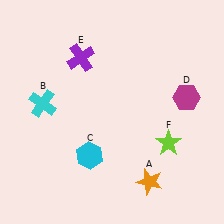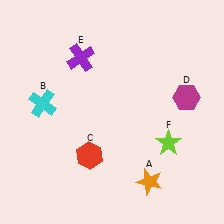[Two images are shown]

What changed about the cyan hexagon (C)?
In Image 1, C is cyan. In Image 2, it changed to red.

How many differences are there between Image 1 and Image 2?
There is 1 difference between the two images.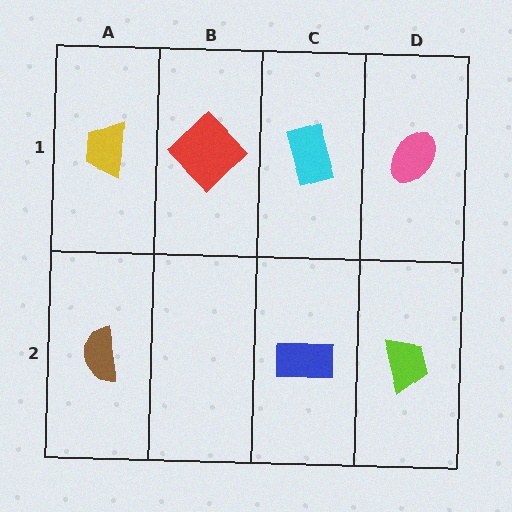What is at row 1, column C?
A cyan rectangle.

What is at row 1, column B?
A red diamond.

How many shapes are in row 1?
4 shapes.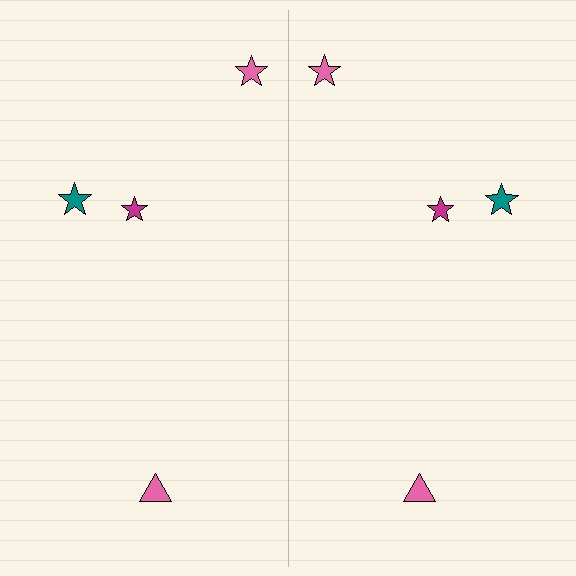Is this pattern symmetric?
Yes, this pattern has bilateral (reflection) symmetry.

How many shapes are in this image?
There are 8 shapes in this image.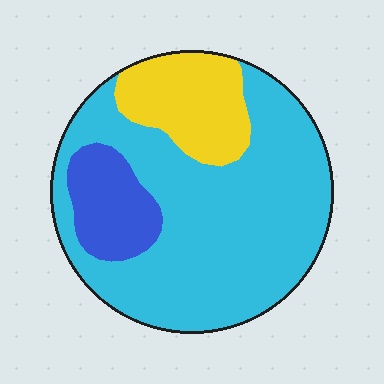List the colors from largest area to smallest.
From largest to smallest: cyan, yellow, blue.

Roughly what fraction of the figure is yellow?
Yellow takes up about one sixth (1/6) of the figure.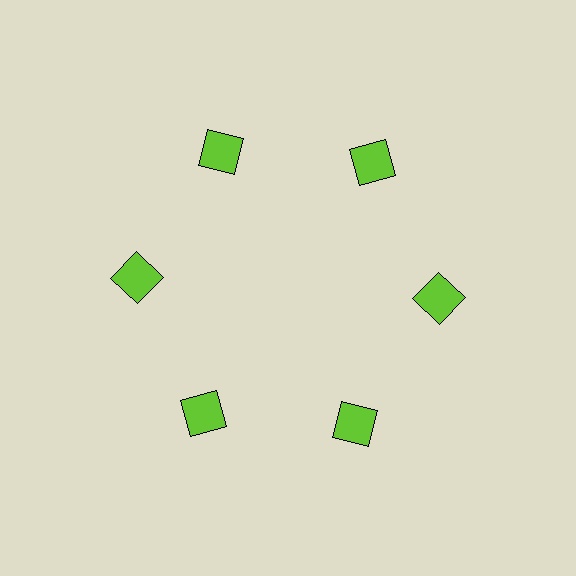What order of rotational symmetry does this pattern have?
This pattern has 6-fold rotational symmetry.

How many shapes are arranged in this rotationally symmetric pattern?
There are 6 shapes, arranged in 6 groups of 1.